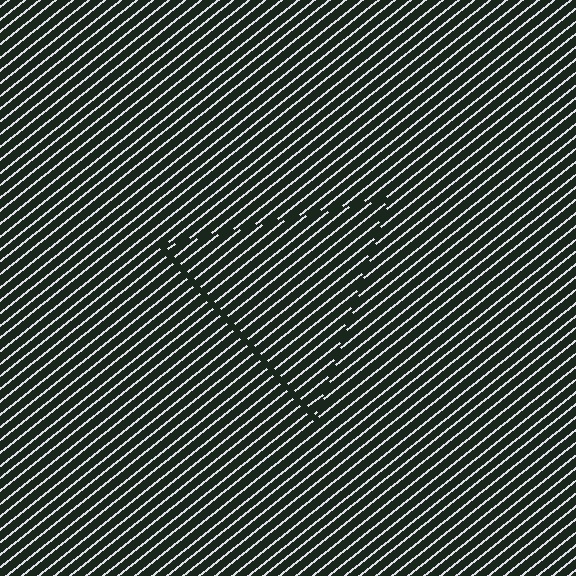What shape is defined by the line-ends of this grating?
An illusory triangle. The interior of the shape contains the same grating, shifted by half a period — the contour is defined by the phase discontinuity where line-ends from the inner and outer gratings abut.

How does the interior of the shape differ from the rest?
The interior of the shape contains the same grating, shifted by half a period — the contour is defined by the phase discontinuity where line-ends from the inner and outer gratings abut.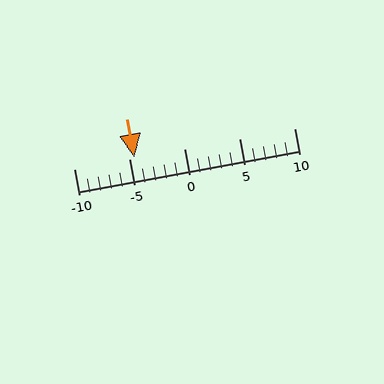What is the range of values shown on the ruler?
The ruler shows values from -10 to 10.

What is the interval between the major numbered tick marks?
The major tick marks are spaced 5 units apart.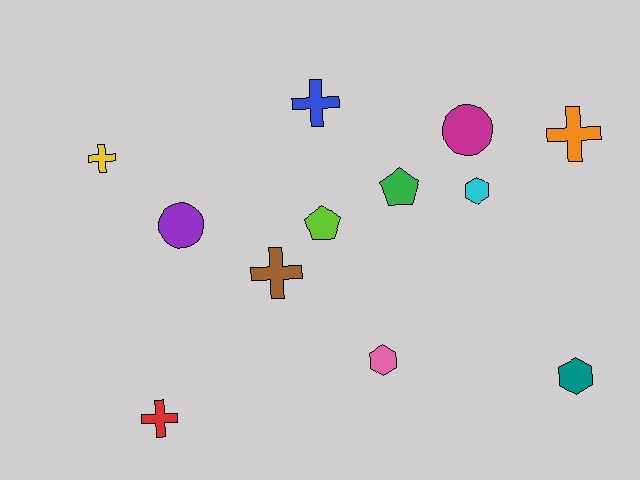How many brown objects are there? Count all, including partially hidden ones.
There is 1 brown object.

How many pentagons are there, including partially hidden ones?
There are 2 pentagons.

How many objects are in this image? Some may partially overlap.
There are 12 objects.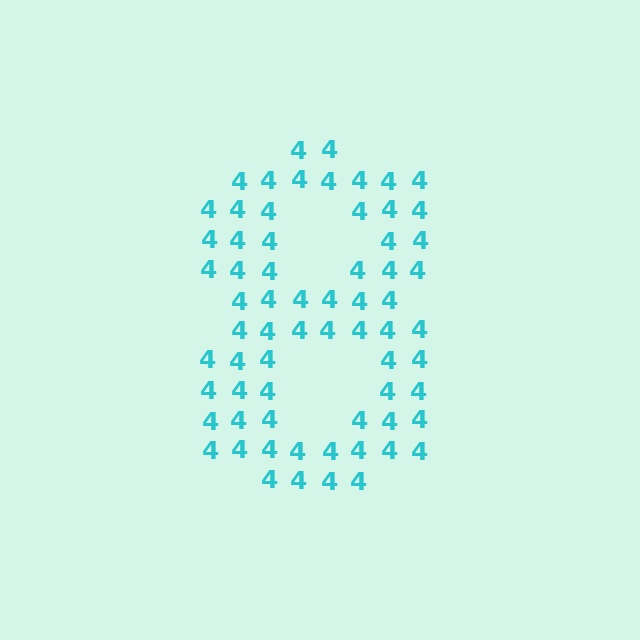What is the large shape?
The large shape is the digit 8.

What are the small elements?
The small elements are digit 4's.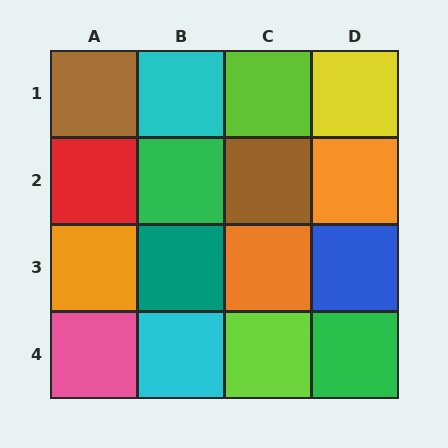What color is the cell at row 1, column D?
Yellow.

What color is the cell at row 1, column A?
Brown.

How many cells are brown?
2 cells are brown.